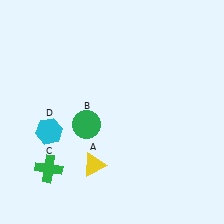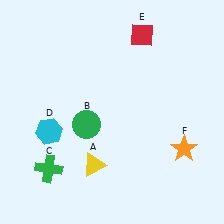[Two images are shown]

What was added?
A red diamond (E), an orange star (F) were added in Image 2.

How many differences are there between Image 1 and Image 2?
There are 2 differences between the two images.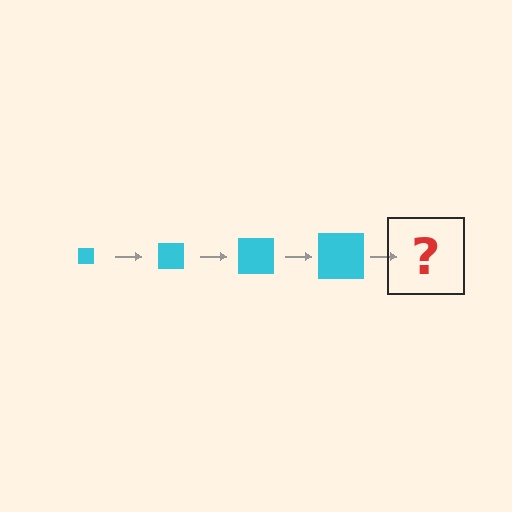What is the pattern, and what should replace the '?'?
The pattern is that the square gets progressively larger each step. The '?' should be a cyan square, larger than the previous one.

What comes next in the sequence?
The next element should be a cyan square, larger than the previous one.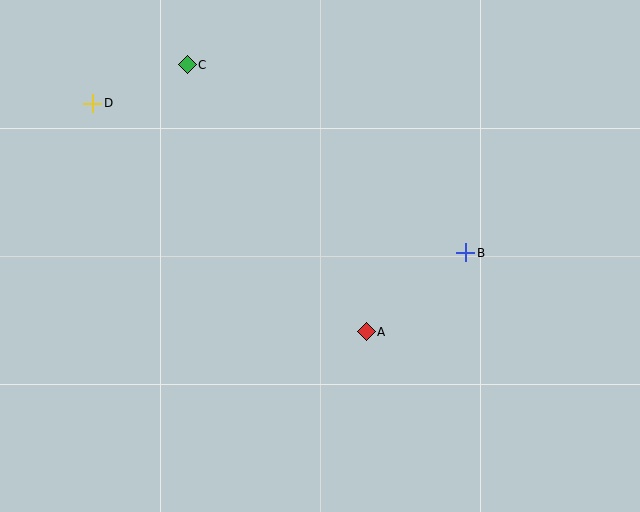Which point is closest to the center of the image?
Point A at (366, 332) is closest to the center.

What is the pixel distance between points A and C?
The distance between A and C is 322 pixels.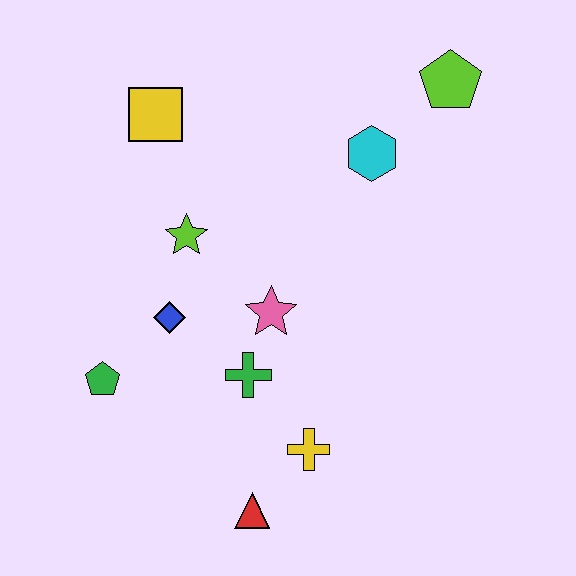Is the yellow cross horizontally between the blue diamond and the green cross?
No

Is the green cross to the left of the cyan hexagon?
Yes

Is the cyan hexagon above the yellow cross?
Yes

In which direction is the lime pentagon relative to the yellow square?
The lime pentagon is to the right of the yellow square.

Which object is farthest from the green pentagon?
The lime pentagon is farthest from the green pentagon.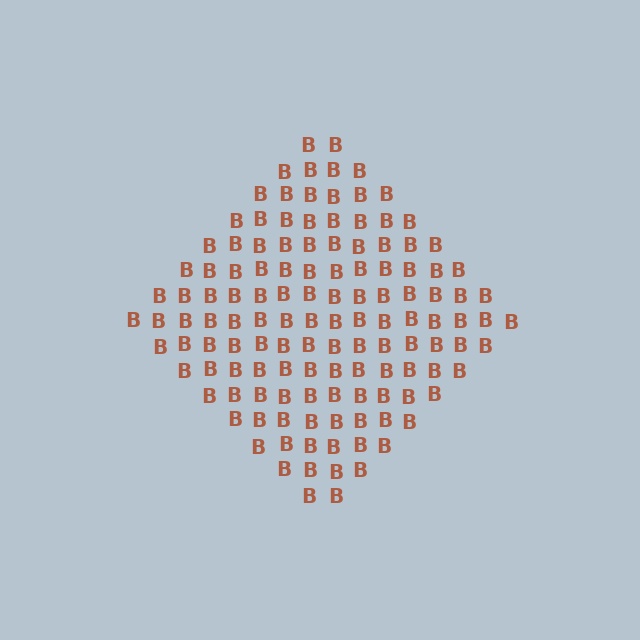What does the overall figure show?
The overall figure shows a diamond.